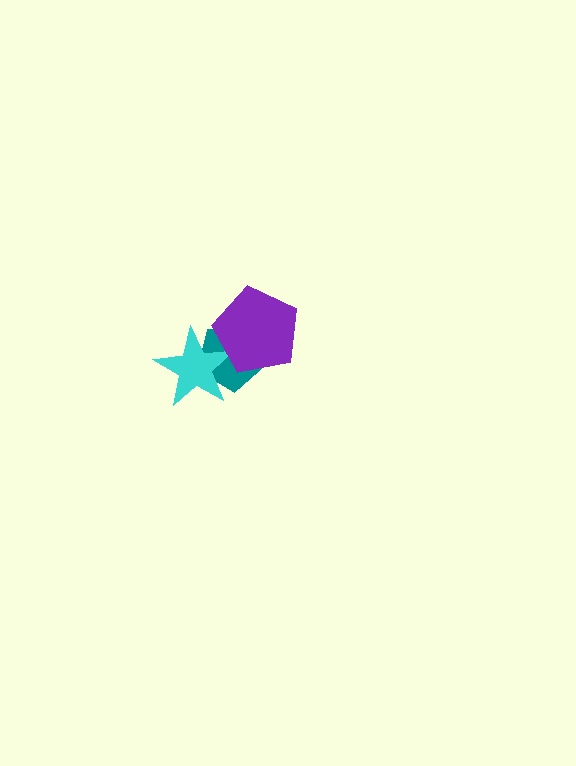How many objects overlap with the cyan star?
2 objects overlap with the cyan star.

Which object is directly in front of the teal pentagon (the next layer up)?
The cyan star is directly in front of the teal pentagon.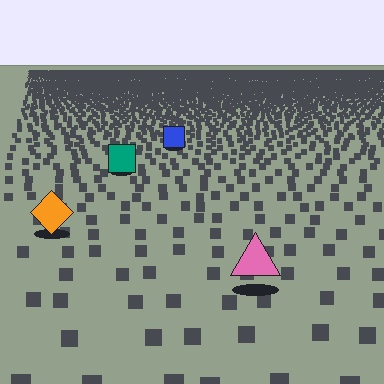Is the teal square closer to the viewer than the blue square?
Yes. The teal square is closer — you can tell from the texture gradient: the ground texture is coarser near it.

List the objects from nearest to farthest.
From nearest to farthest: the pink triangle, the orange diamond, the teal square, the blue square.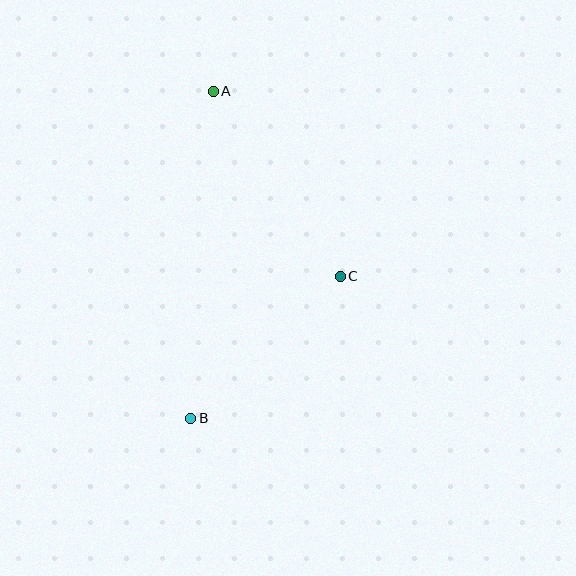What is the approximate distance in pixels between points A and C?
The distance between A and C is approximately 224 pixels.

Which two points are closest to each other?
Points B and C are closest to each other.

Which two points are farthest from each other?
Points A and B are farthest from each other.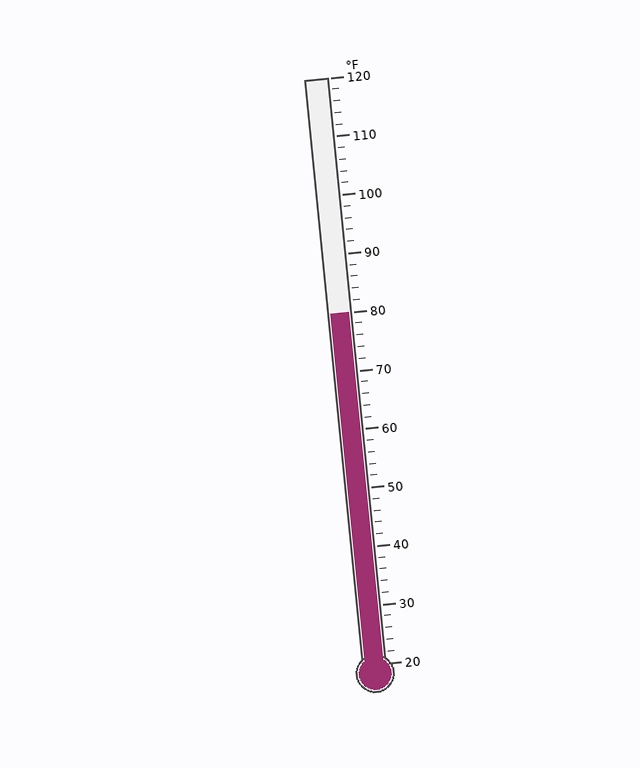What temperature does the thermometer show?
The thermometer shows approximately 80°F.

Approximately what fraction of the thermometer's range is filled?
The thermometer is filled to approximately 60% of its range.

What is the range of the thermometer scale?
The thermometer scale ranges from 20°F to 120°F.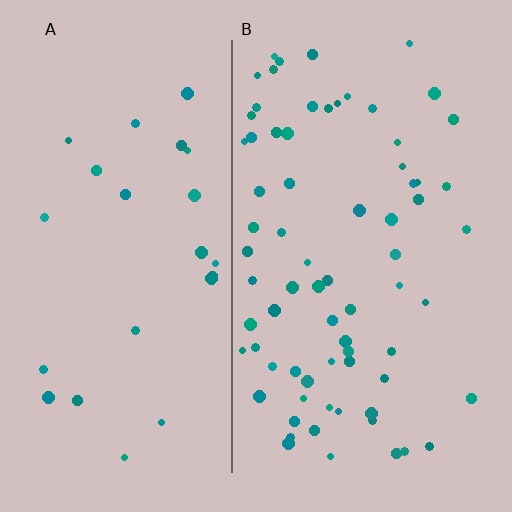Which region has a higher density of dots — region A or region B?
B (the right).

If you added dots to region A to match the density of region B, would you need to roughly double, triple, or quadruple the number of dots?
Approximately triple.